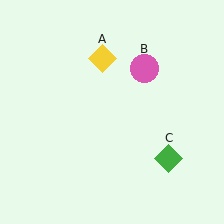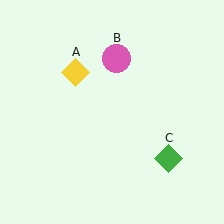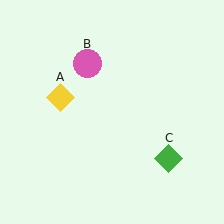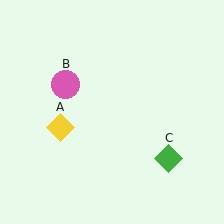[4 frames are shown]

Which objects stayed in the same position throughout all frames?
Green diamond (object C) remained stationary.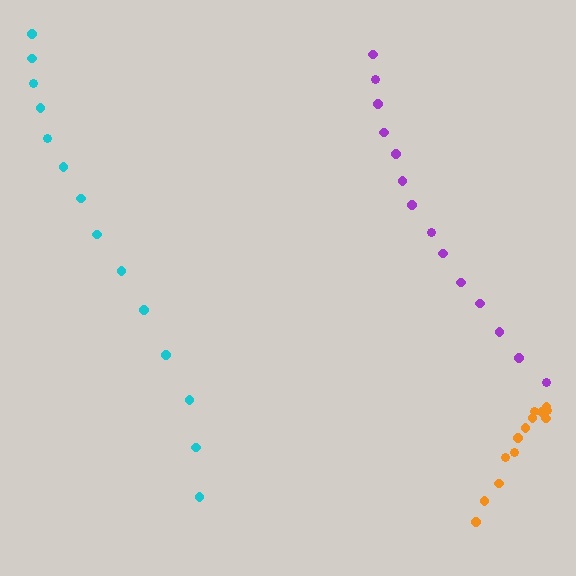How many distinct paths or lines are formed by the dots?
There are 3 distinct paths.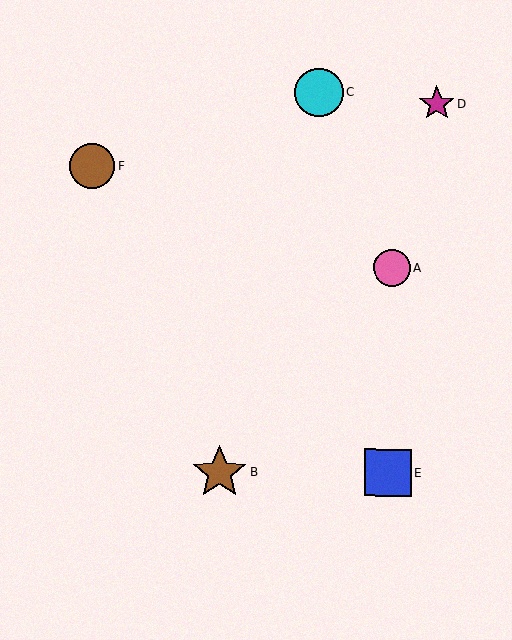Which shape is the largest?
The brown star (labeled B) is the largest.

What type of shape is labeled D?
Shape D is a magenta star.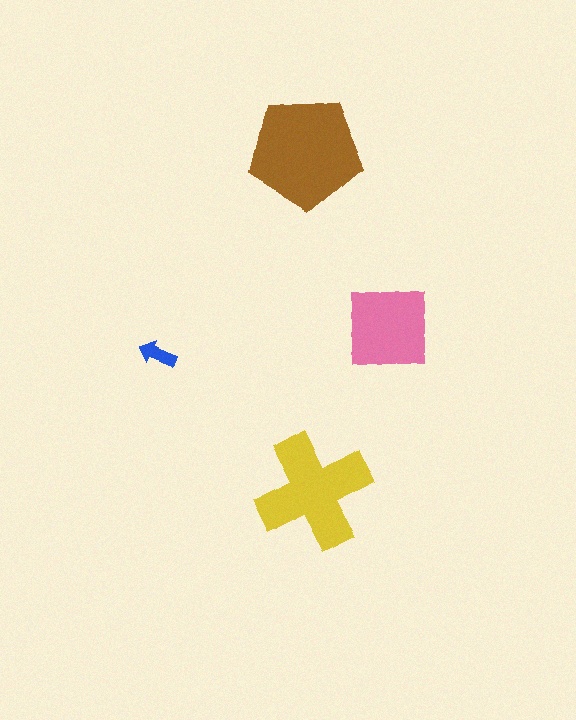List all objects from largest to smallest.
The brown pentagon, the yellow cross, the pink square, the blue arrow.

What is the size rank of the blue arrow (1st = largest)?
4th.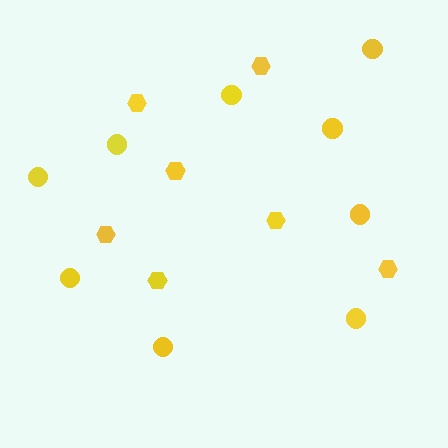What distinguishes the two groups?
There are 2 groups: one group of circles (9) and one group of hexagons (7).